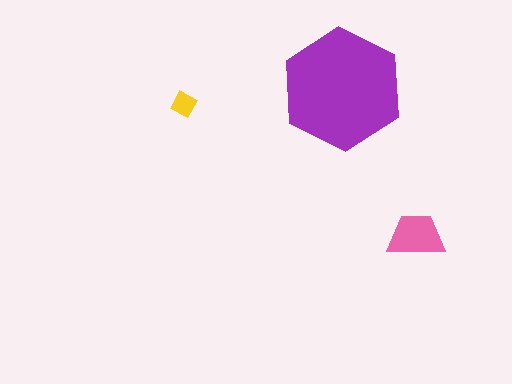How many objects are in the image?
There are 3 objects in the image.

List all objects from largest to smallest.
The purple hexagon, the pink trapezoid, the yellow diamond.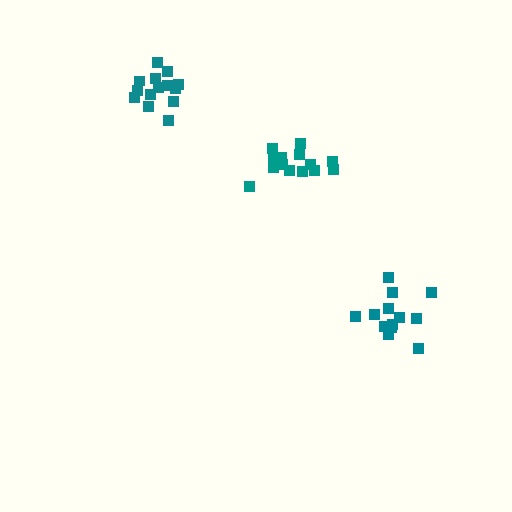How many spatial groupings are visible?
There are 3 spatial groupings.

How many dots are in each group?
Group 1: 13 dots, Group 2: 14 dots, Group 3: 14 dots (41 total).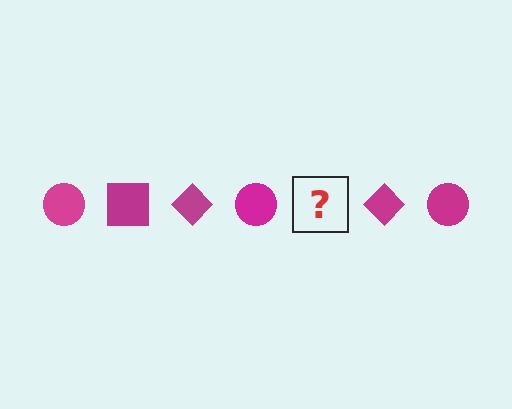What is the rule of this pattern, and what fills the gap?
The rule is that the pattern cycles through circle, square, diamond shapes in magenta. The gap should be filled with a magenta square.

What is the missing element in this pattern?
The missing element is a magenta square.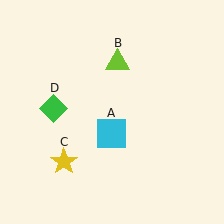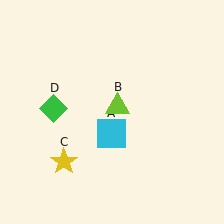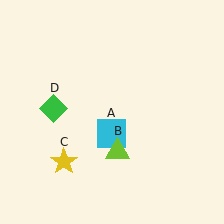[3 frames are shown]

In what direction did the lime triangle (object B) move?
The lime triangle (object B) moved down.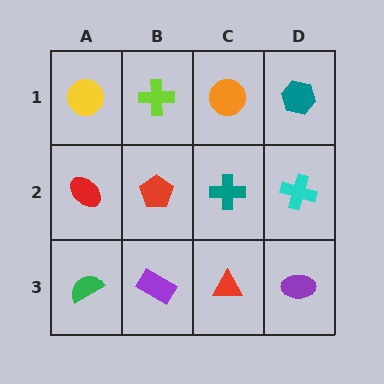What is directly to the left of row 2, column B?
A red ellipse.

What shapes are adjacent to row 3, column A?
A red ellipse (row 2, column A), a purple rectangle (row 3, column B).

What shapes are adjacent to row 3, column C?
A teal cross (row 2, column C), a purple rectangle (row 3, column B), a purple ellipse (row 3, column D).